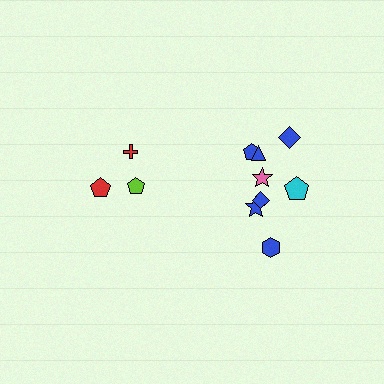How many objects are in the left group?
There are 3 objects.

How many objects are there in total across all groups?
There are 11 objects.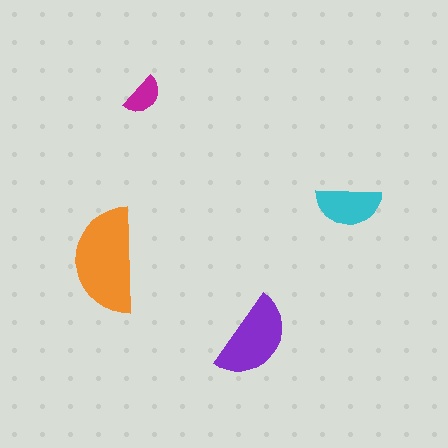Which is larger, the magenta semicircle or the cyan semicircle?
The cyan one.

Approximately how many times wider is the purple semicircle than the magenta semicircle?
About 2 times wider.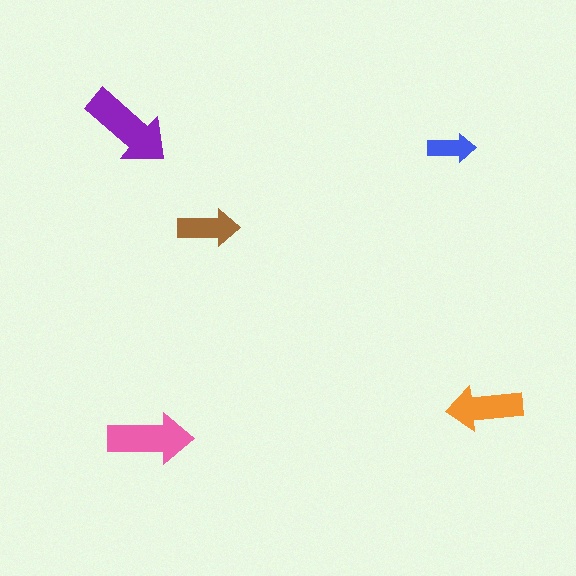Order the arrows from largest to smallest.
the purple one, the pink one, the orange one, the brown one, the blue one.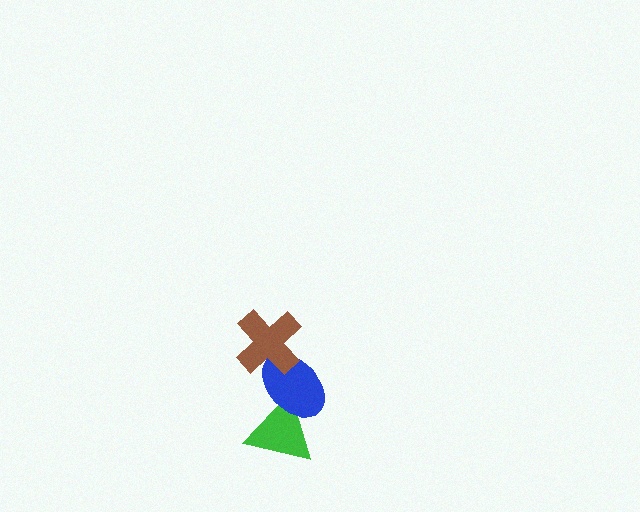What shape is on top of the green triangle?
The blue ellipse is on top of the green triangle.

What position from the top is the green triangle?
The green triangle is 3rd from the top.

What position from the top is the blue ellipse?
The blue ellipse is 2nd from the top.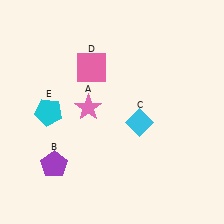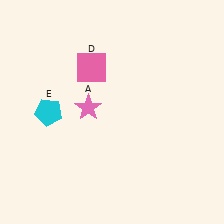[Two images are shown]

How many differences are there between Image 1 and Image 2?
There are 2 differences between the two images.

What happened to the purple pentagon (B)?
The purple pentagon (B) was removed in Image 2. It was in the bottom-left area of Image 1.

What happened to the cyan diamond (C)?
The cyan diamond (C) was removed in Image 2. It was in the bottom-right area of Image 1.